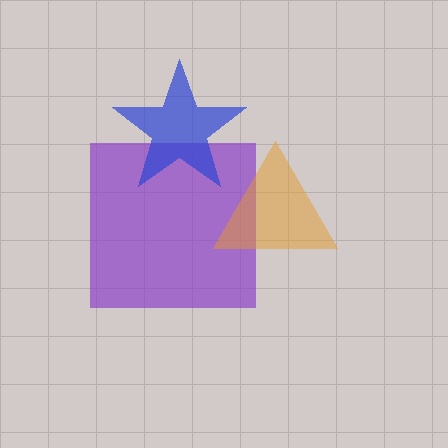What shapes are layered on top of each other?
The layered shapes are: a purple square, a blue star, an orange triangle.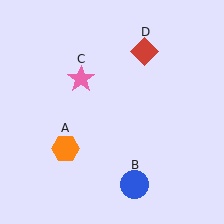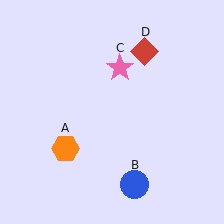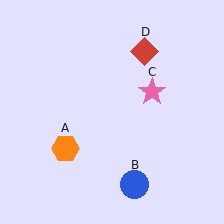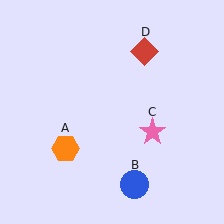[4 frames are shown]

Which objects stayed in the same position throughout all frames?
Orange hexagon (object A) and blue circle (object B) and red diamond (object D) remained stationary.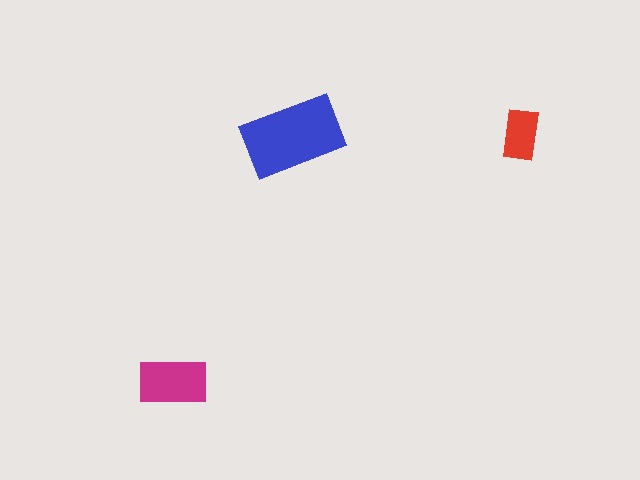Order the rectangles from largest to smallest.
the blue one, the magenta one, the red one.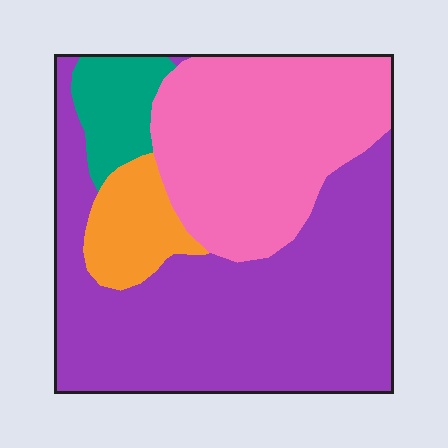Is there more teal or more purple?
Purple.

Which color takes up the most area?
Purple, at roughly 50%.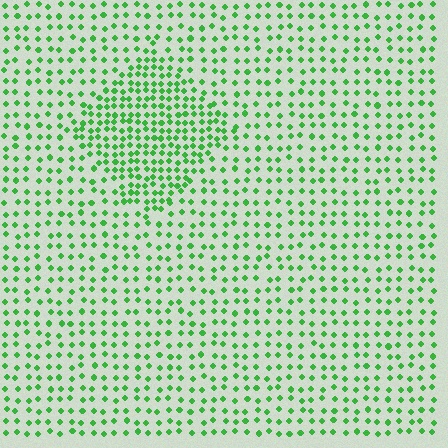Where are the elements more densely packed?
The elements are more densely packed inside the diamond boundary.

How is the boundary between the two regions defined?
The boundary is defined by a change in element density (approximately 1.9x ratio). All elements are the same color, size, and shape.